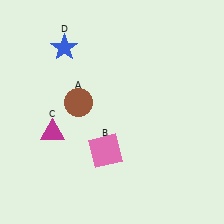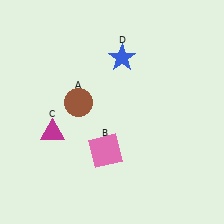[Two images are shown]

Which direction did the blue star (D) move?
The blue star (D) moved right.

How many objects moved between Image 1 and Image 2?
1 object moved between the two images.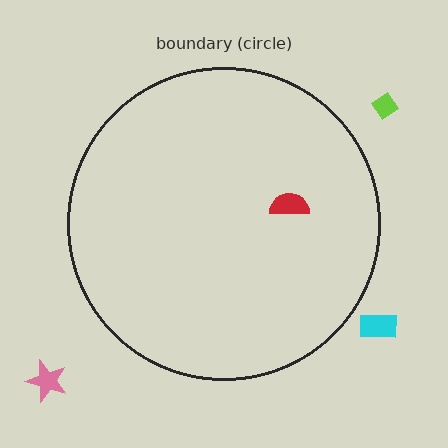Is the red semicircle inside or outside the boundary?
Inside.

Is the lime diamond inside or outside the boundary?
Outside.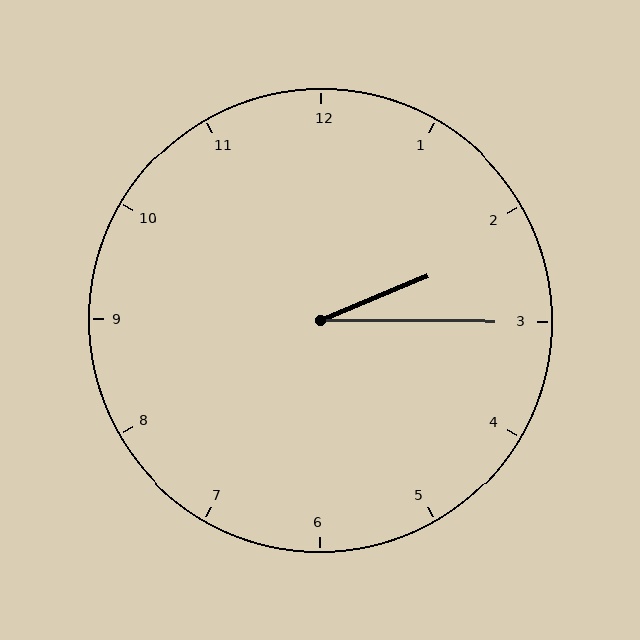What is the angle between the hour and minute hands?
Approximately 22 degrees.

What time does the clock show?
2:15.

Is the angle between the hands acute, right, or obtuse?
It is acute.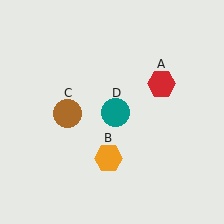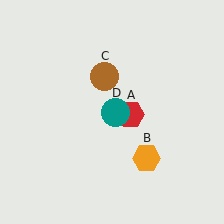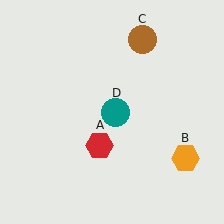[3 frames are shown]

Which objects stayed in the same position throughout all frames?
Teal circle (object D) remained stationary.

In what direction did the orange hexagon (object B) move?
The orange hexagon (object B) moved right.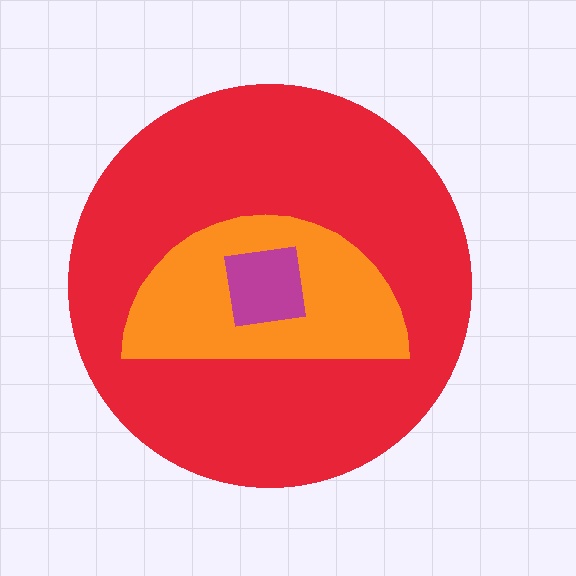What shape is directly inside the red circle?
The orange semicircle.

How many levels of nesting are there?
3.